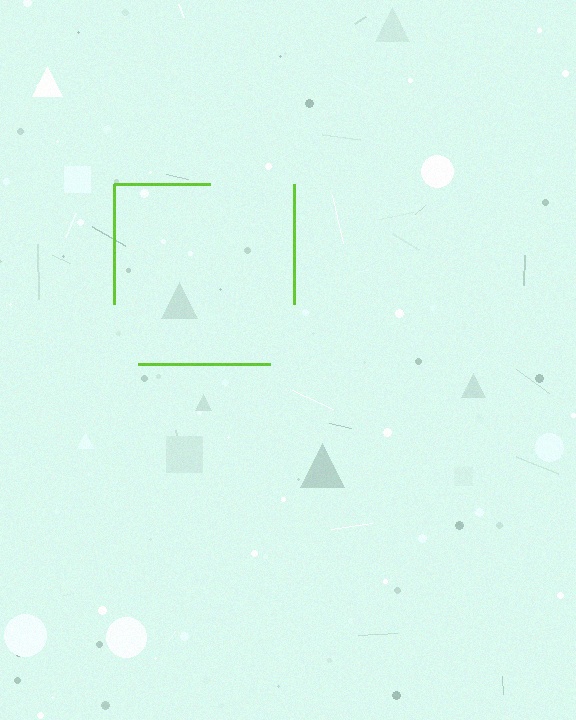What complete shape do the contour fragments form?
The contour fragments form a square.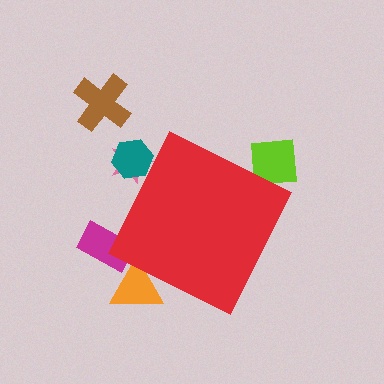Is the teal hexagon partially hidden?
Yes, the teal hexagon is partially hidden behind the red diamond.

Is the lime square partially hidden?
Yes, the lime square is partially hidden behind the red diamond.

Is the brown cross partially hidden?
No, the brown cross is fully visible.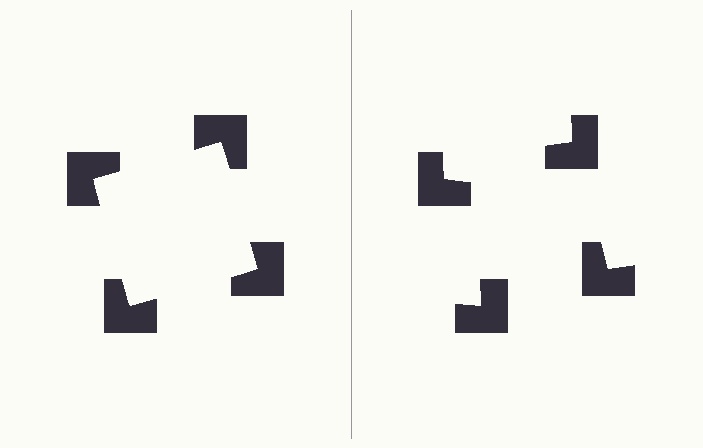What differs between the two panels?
The notched squares are positioned identically on both sides; only the wedge orientations differ. On the left they align to a square; on the right they are misaligned.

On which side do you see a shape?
An illusory square appears on the left side. On the right side the wedge cuts are rotated, so no coherent shape forms.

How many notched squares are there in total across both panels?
8 — 4 on each side.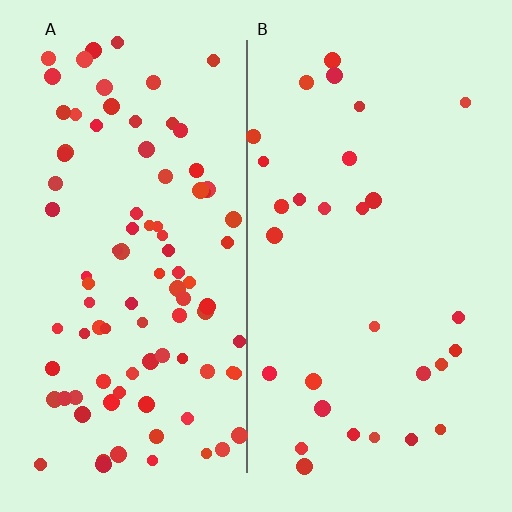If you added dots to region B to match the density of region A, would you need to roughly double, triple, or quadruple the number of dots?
Approximately triple.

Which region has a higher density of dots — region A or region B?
A (the left).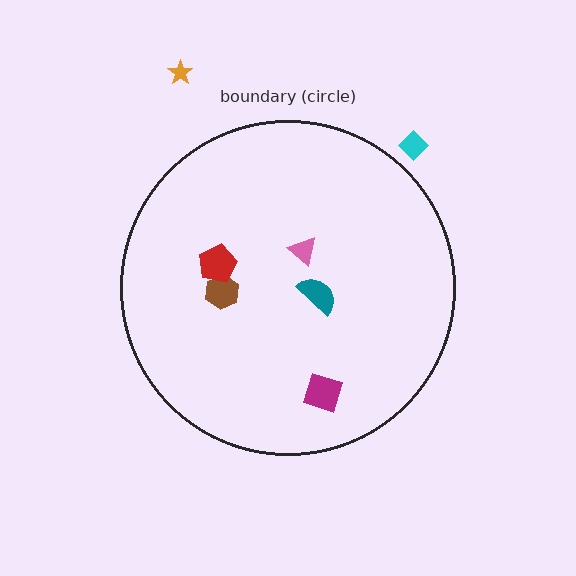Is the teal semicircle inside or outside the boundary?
Inside.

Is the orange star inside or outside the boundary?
Outside.